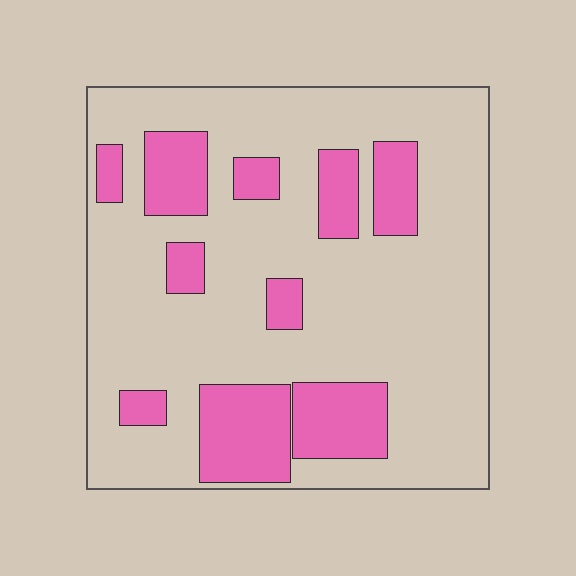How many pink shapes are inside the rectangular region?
10.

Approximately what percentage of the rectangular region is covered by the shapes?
Approximately 25%.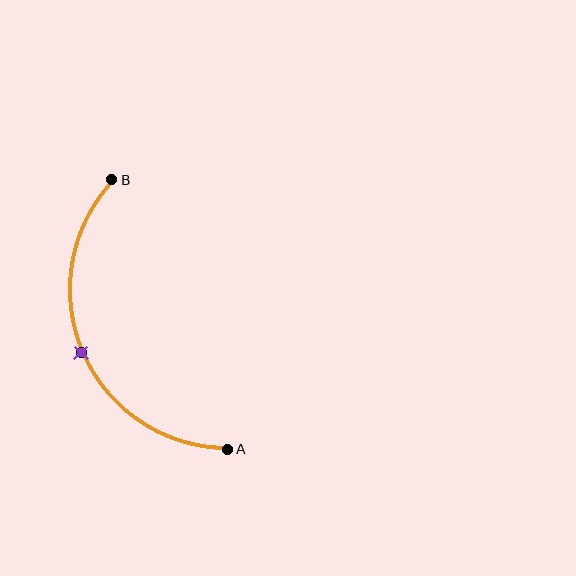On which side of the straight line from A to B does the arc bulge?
The arc bulges to the left of the straight line connecting A and B.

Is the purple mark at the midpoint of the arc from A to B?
Yes. The purple mark lies on the arc at equal arc-length from both A and B — it is the arc midpoint.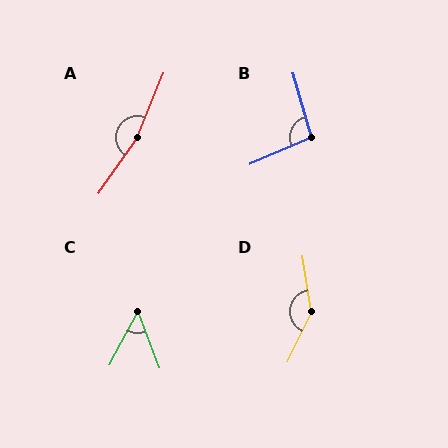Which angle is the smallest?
C, at approximately 49 degrees.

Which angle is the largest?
A, at approximately 168 degrees.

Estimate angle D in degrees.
Approximately 145 degrees.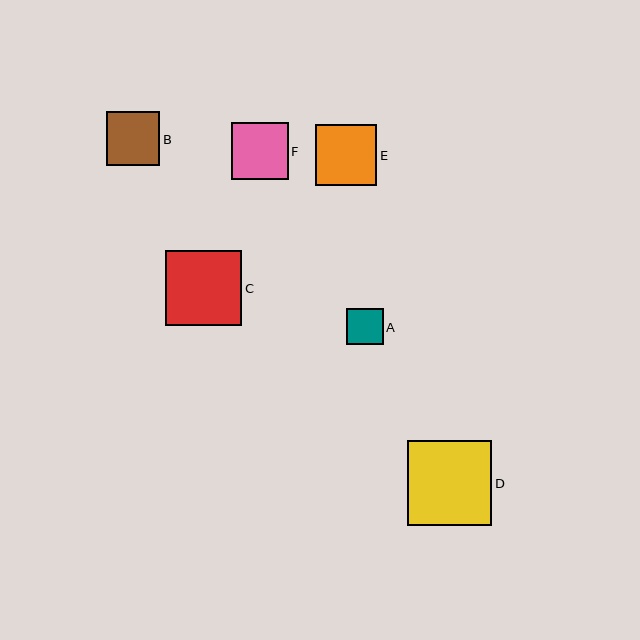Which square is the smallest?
Square A is the smallest with a size of approximately 37 pixels.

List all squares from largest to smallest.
From largest to smallest: D, C, E, F, B, A.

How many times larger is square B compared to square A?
Square B is approximately 1.5 times the size of square A.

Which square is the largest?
Square D is the largest with a size of approximately 85 pixels.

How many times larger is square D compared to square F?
Square D is approximately 1.5 times the size of square F.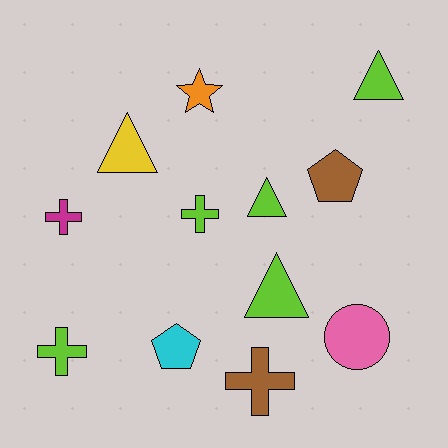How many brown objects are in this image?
There are 2 brown objects.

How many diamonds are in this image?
There are no diamonds.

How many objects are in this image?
There are 12 objects.